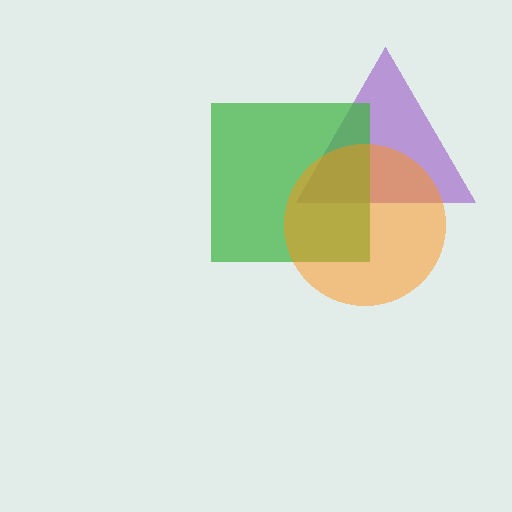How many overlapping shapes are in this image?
There are 3 overlapping shapes in the image.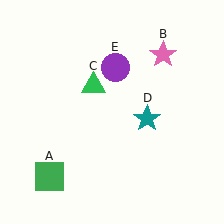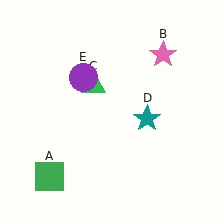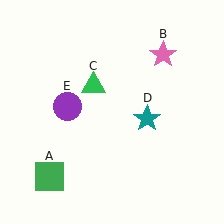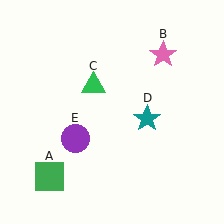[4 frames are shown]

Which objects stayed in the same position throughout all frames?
Green square (object A) and pink star (object B) and green triangle (object C) and teal star (object D) remained stationary.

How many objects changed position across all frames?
1 object changed position: purple circle (object E).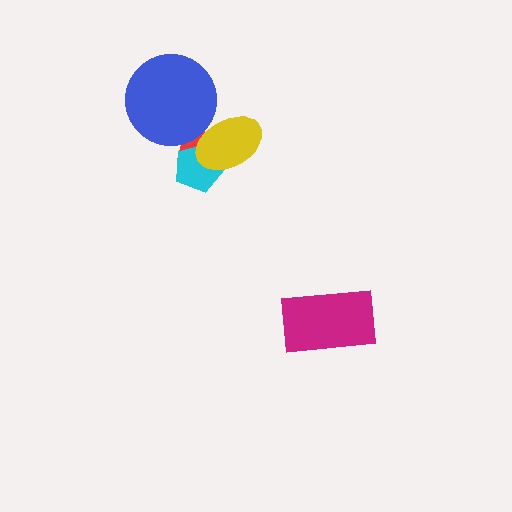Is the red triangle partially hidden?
Yes, it is partially covered by another shape.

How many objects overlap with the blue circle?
2 objects overlap with the blue circle.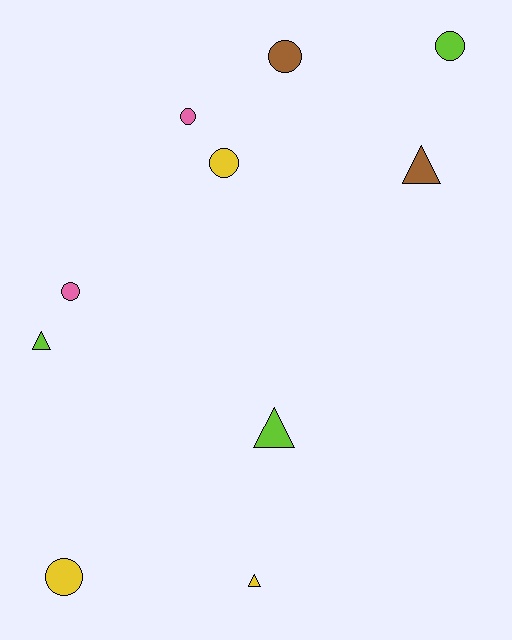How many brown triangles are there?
There is 1 brown triangle.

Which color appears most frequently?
Lime, with 3 objects.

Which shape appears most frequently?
Circle, with 6 objects.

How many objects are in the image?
There are 10 objects.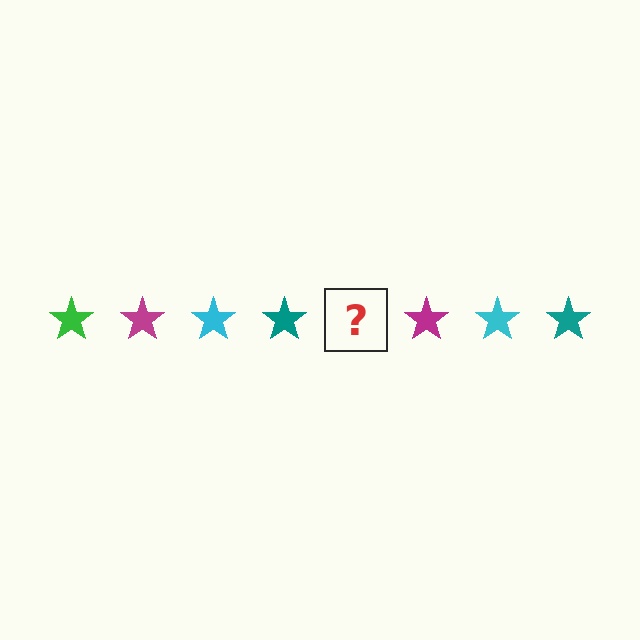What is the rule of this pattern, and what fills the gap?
The rule is that the pattern cycles through green, magenta, cyan, teal stars. The gap should be filled with a green star.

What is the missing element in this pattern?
The missing element is a green star.